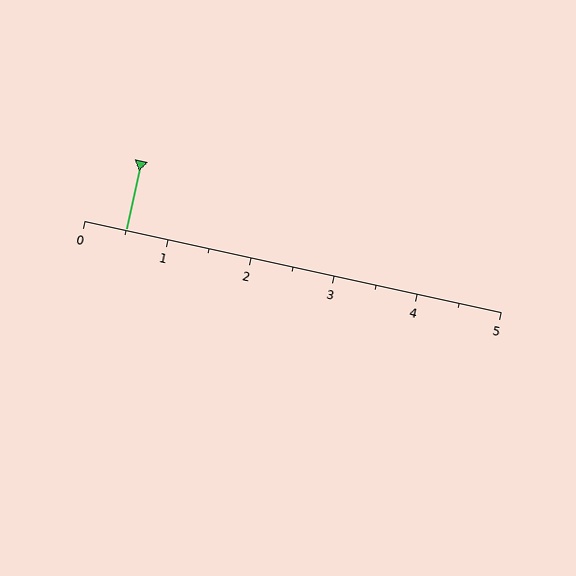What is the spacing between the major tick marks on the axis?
The major ticks are spaced 1 apart.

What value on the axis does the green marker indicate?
The marker indicates approximately 0.5.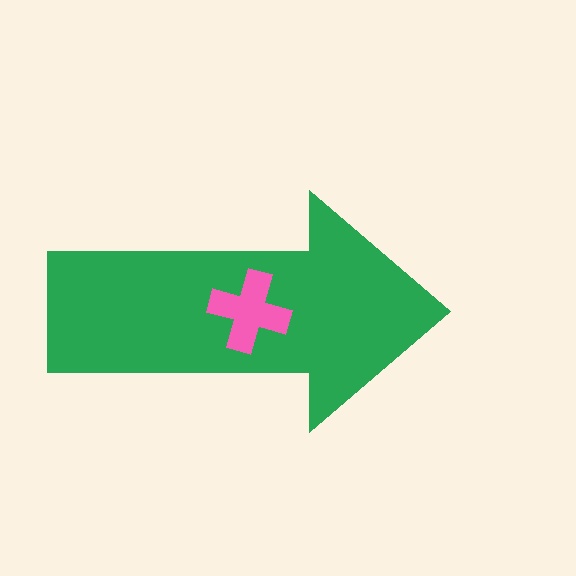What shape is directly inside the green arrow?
The pink cross.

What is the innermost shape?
The pink cross.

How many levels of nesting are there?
2.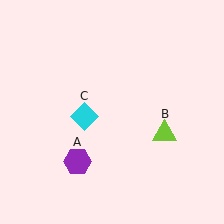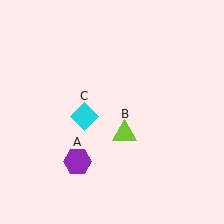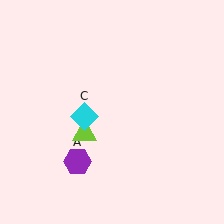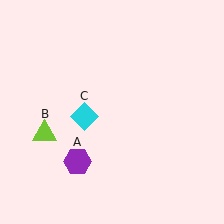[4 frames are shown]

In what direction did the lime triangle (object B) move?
The lime triangle (object B) moved left.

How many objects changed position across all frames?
1 object changed position: lime triangle (object B).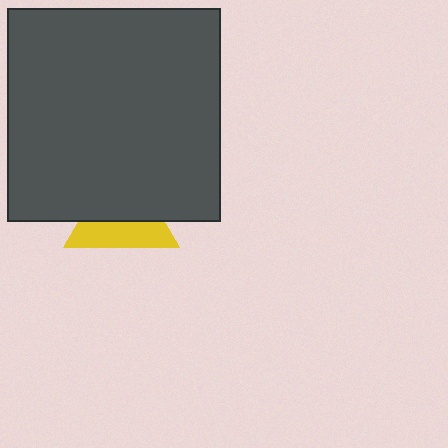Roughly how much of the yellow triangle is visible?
A small part of it is visible (roughly 45%).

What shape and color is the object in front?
The object in front is a dark gray square.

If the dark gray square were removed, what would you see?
You would see the complete yellow triangle.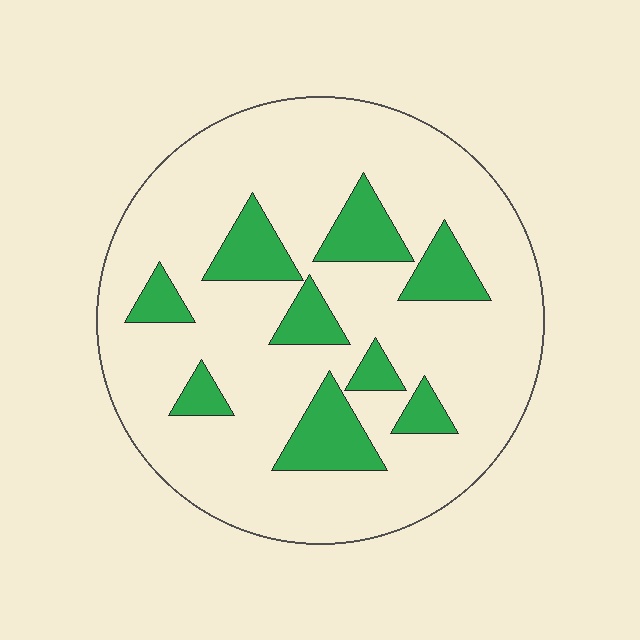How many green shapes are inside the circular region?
9.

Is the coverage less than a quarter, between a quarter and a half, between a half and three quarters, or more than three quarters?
Less than a quarter.